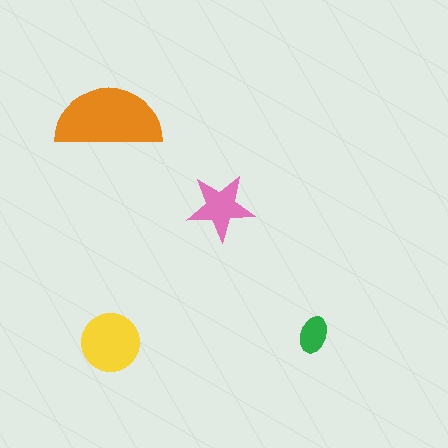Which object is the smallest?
The green ellipse.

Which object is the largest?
The orange semicircle.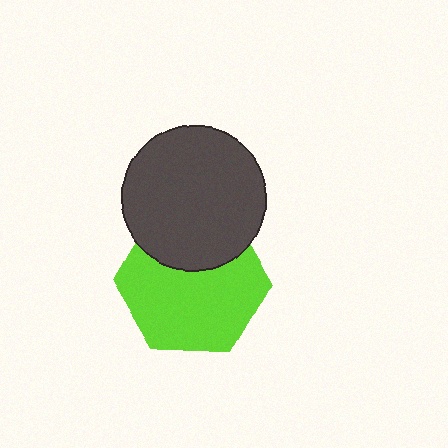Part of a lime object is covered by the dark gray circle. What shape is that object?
It is a hexagon.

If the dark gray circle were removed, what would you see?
You would see the complete lime hexagon.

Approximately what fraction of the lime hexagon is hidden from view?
Roughly 32% of the lime hexagon is hidden behind the dark gray circle.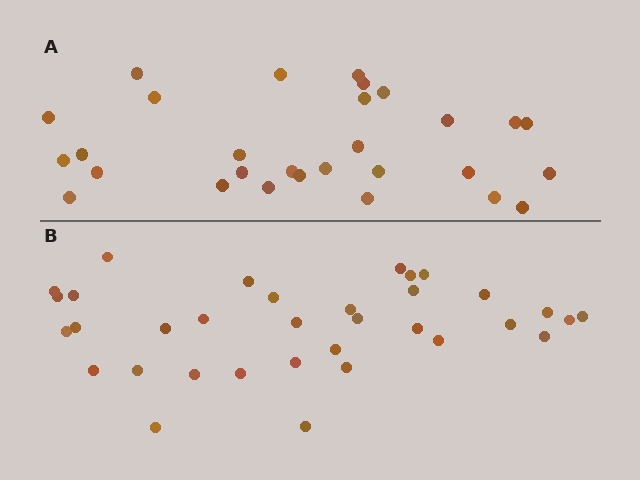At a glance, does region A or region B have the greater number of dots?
Region B (the bottom region) has more dots.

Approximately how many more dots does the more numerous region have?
Region B has about 5 more dots than region A.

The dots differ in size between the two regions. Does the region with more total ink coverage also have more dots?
No. Region A has more total ink coverage because its dots are larger, but region B actually contains more individual dots. Total area can be misleading — the number of items is what matters here.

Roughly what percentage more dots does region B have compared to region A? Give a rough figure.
About 15% more.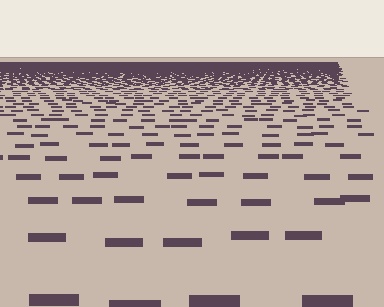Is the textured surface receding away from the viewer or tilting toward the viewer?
The surface is receding away from the viewer. Texture elements get smaller and denser toward the top.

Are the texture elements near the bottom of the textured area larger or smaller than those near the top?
Larger. Near the bottom, elements are closer to the viewer and appear at a bigger on-screen size.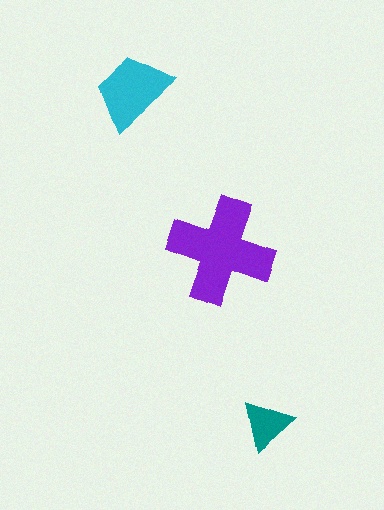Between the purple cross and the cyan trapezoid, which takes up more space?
The purple cross.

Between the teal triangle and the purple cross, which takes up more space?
The purple cross.